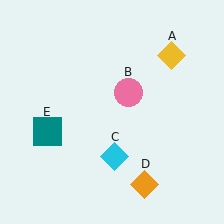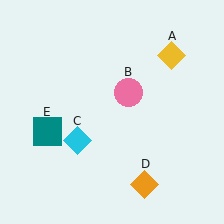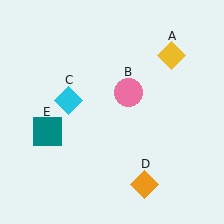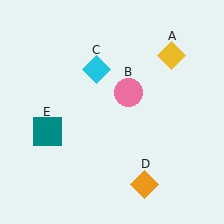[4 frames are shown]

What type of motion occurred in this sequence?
The cyan diamond (object C) rotated clockwise around the center of the scene.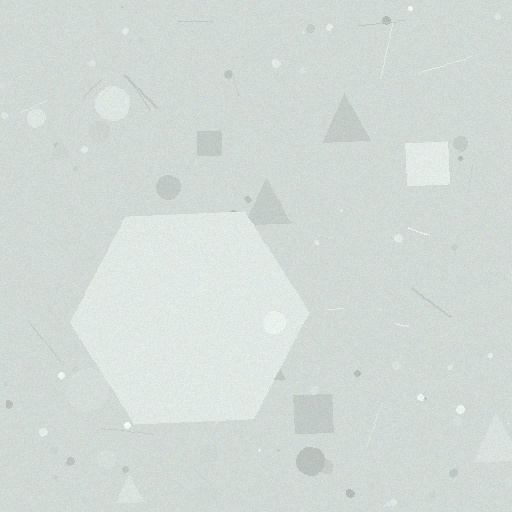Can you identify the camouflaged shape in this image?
The camouflaged shape is a hexagon.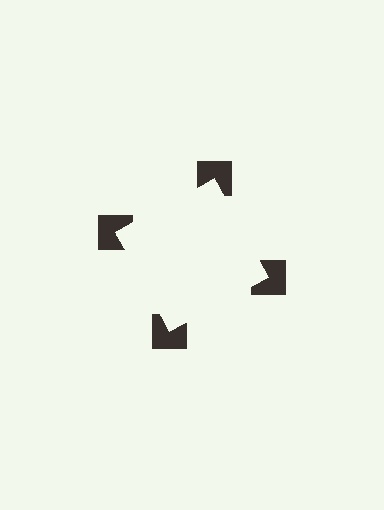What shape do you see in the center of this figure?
An illusory square — its edges are inferred from the aligned wedge cuts in the notched squares, not physically drawn.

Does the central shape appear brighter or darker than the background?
It typically appears slightly brighter than the background, even though no actual brightness change is drawn.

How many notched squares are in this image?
There are 4 — one at each vertex of the illusory square.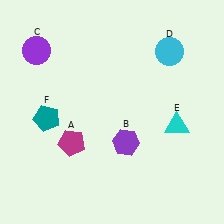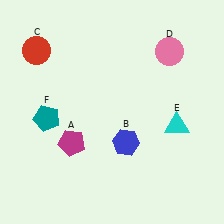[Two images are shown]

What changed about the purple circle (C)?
In Image 1, C is purple. In Image 2, it changed to red.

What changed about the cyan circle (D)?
In Image 1, D is cyan. In Image 2, it changed to pink.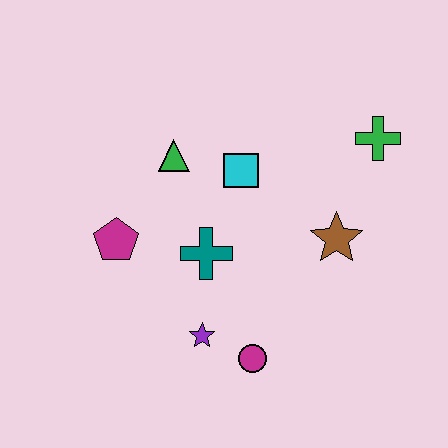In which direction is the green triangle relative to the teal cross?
The green triangle is above the teal cross.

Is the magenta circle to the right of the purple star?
Yes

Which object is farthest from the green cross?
The magenta pentagon is farthest from the green cross.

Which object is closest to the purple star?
The magenta circle is closest to the purple star.